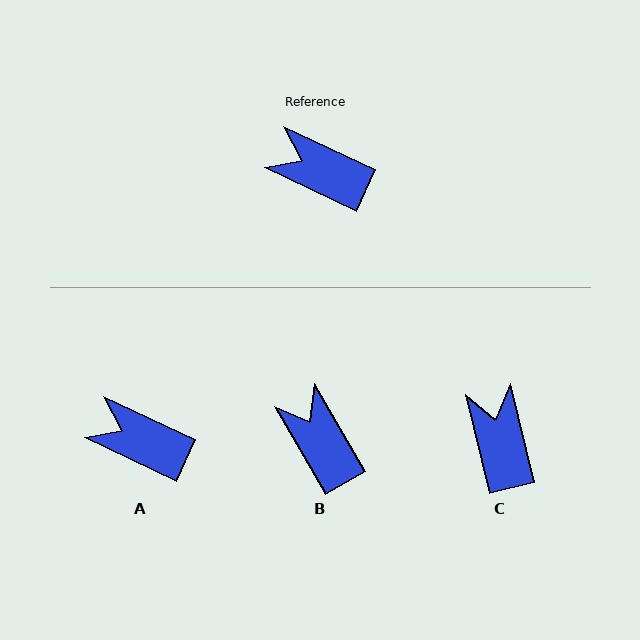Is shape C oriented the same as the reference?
No, it is off by about 51 degrees.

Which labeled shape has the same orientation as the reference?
A.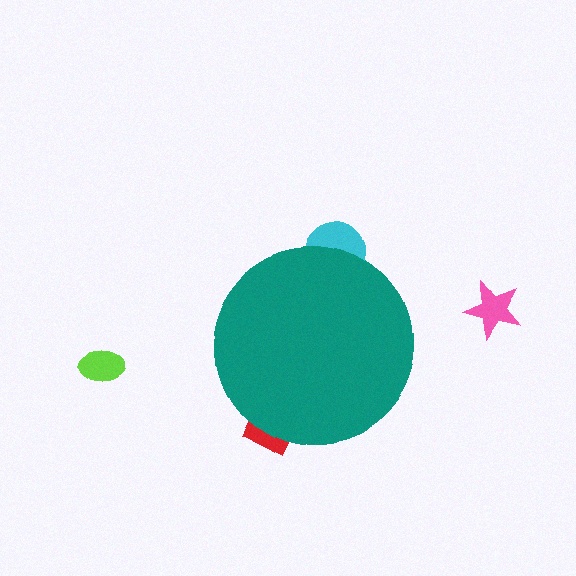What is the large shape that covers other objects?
A teal circle.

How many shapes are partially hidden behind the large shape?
2 shapes are partially hidden.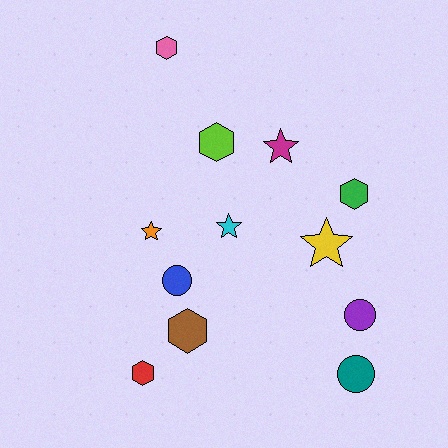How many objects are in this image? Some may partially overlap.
There are 12 objects.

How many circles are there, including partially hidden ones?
There are 3 circles.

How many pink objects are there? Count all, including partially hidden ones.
There is 1 pink object.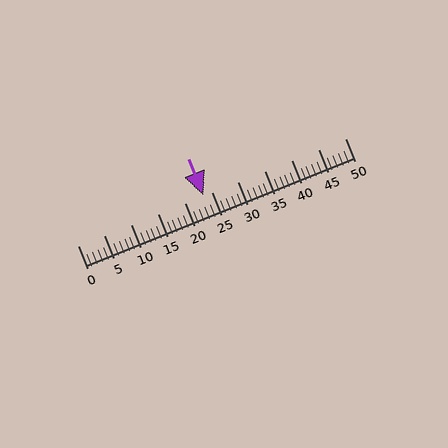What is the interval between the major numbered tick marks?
The major tick marks are spaced 5 units apart.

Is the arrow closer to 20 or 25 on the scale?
The arrow is closer to 25.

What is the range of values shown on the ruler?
The ruler shows values from 0 to 50.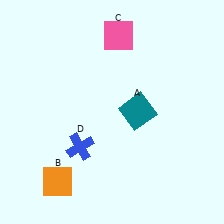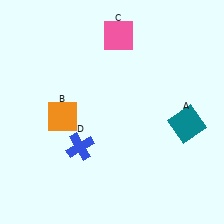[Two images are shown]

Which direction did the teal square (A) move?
The teal square (A) moved right.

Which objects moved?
The objects that moved are: the teal square (A), the orange square (B).